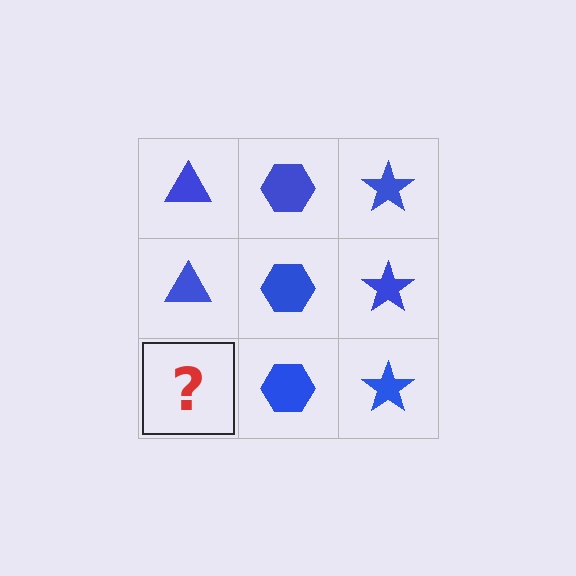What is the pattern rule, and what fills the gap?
The rule is that each column has a consistent shape. The gap should be filled with a blue triangle.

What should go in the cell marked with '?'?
The missing cell should contain a blue triangle.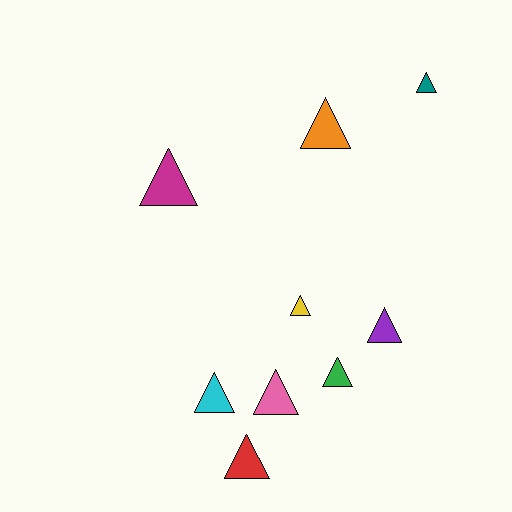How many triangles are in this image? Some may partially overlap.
There are 9 triangles.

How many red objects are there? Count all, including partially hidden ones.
There is 1 red object.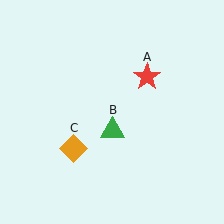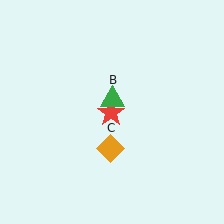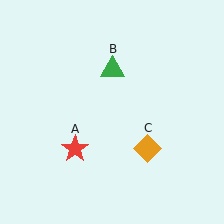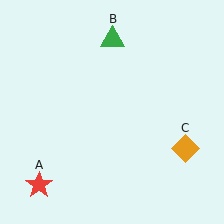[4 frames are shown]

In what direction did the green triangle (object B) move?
The green triangle (object B) moved up.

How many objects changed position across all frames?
3 objects changed position: red star (object A), green triangle (object B), orange diamond (object C).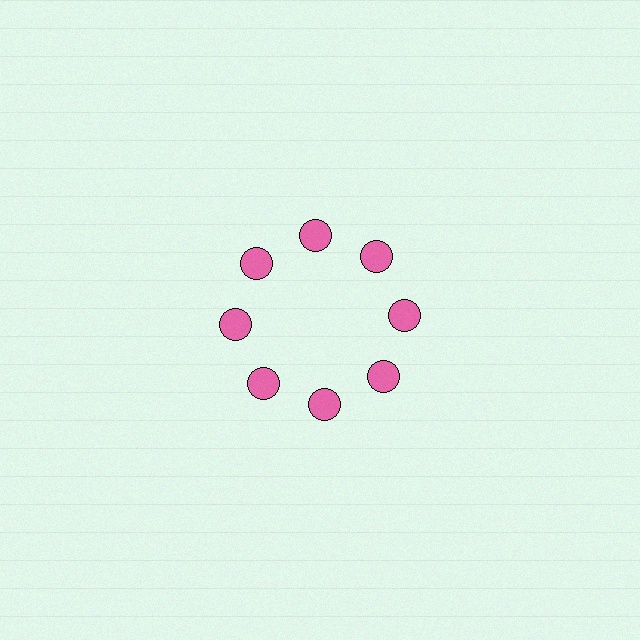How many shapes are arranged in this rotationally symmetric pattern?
There are 8 shapes, arranged in 8 groups of 1.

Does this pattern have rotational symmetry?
Yes, this pattern has 8-fold rotational symmetry. It looks the same after rotating 45 degrees around the center.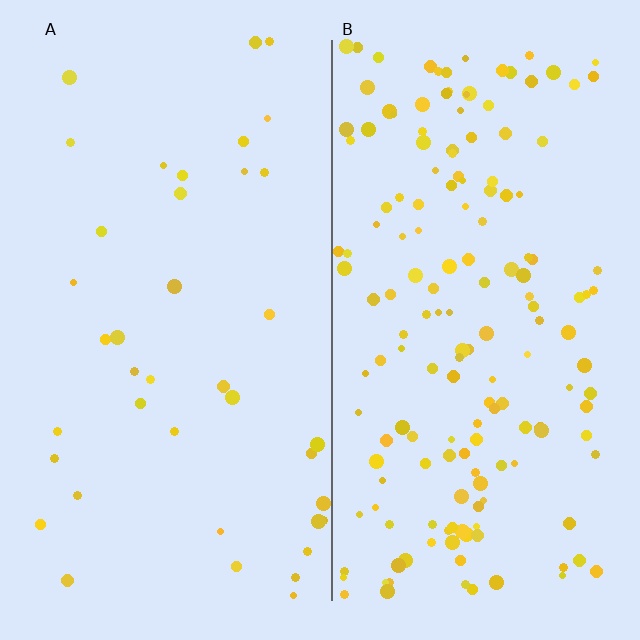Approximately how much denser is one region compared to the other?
Approximately 4.2× — region B over region A.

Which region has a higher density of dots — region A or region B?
B (the right).